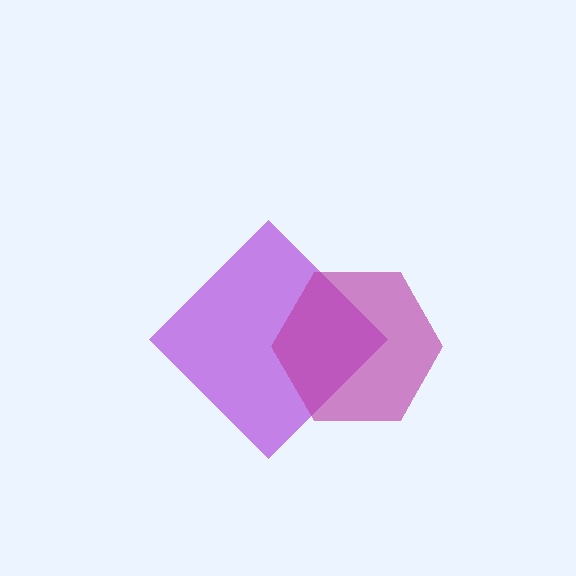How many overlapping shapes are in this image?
There are 2 overlapping shapes in the image.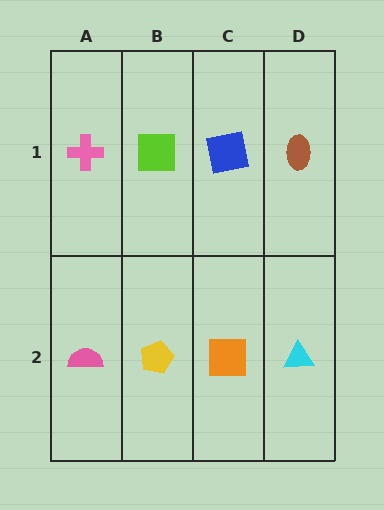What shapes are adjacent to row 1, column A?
A pink semicircle (row 2, column A), a lime square (row 1, column B).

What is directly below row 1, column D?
A cyan triangle.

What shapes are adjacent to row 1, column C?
An orange square (row 2, column C), a lime square (row 1, column B), a brown ellipse (row 1, column D).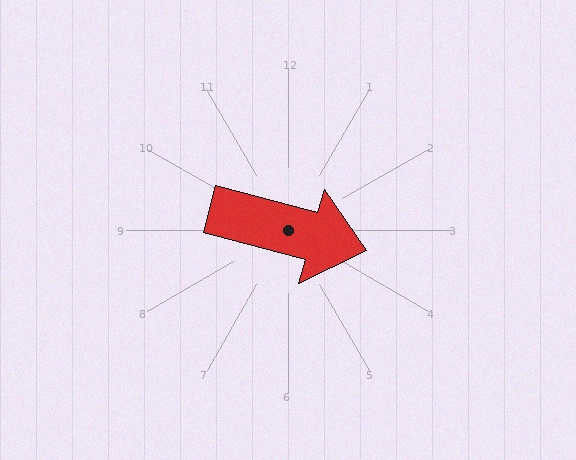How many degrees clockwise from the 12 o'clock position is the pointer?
Approximately 105 degrees.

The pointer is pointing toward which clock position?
Roughly 3 o'clock.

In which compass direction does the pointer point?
East.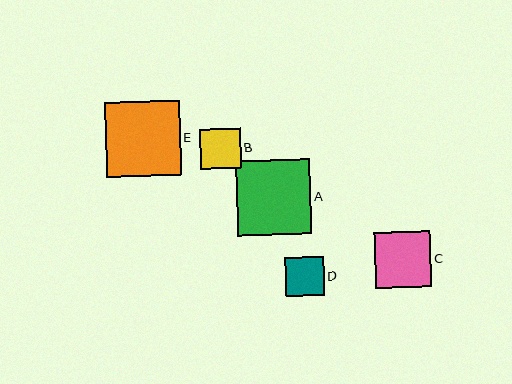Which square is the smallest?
Square D is the smallest with a size of approximately 39 pixels.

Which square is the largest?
Square E is the largest with a size of approximately 75 pixels.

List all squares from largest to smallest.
From largest to smallest: E, A, C, B, D.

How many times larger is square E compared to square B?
Square E is approximately 1.9 times the size of square B.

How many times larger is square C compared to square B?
Square C is approximately 1.4 times the size of square B.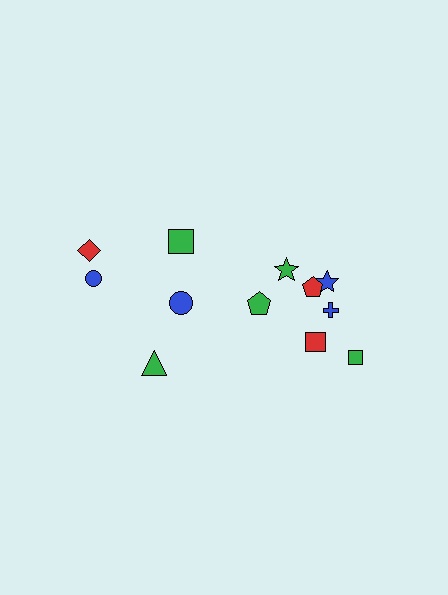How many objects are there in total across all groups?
There are 12 objects.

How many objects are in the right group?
There are 7 objects.